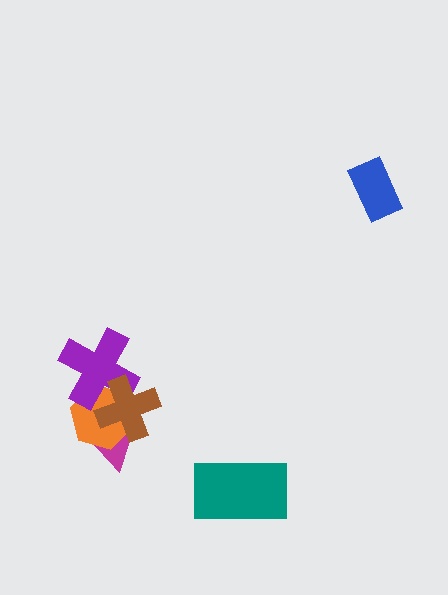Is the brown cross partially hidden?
No, no other shape covers it.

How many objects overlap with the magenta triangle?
2 objects overlap with the magenta triangle.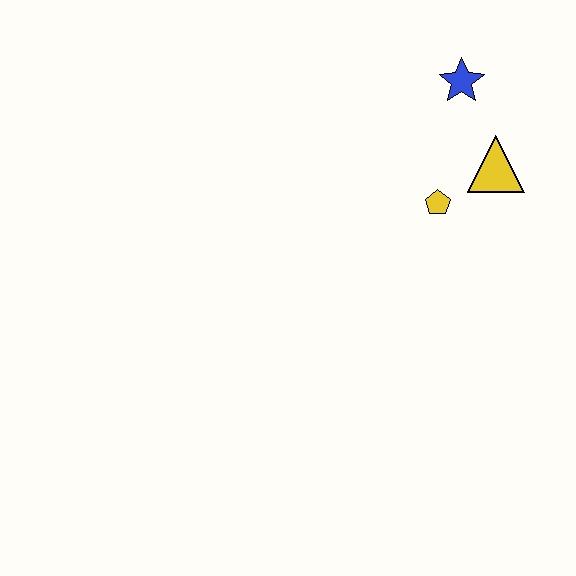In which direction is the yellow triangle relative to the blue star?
The yellow triangle is below the blue star.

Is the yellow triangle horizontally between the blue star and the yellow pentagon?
No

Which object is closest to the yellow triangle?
The yellow pentagon is closest to the yellow triangle.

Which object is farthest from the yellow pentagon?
The blue star is farthest from the yellow pentagon.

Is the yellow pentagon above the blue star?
No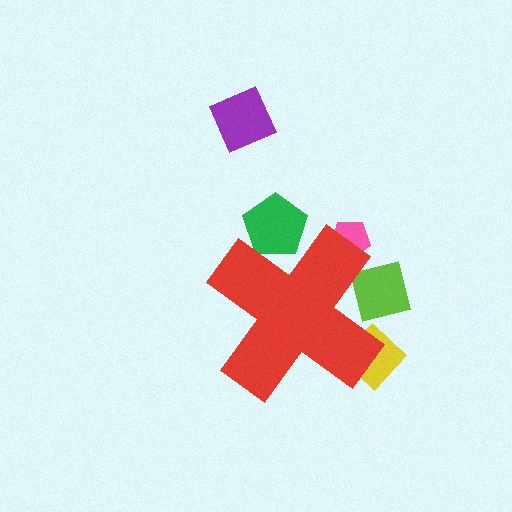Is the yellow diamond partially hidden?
Yes, the yellow diamond is partially hidden behind the red cross.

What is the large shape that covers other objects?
A red cross.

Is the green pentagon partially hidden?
Yes, the green pentagon is partially hidden behind the red cross.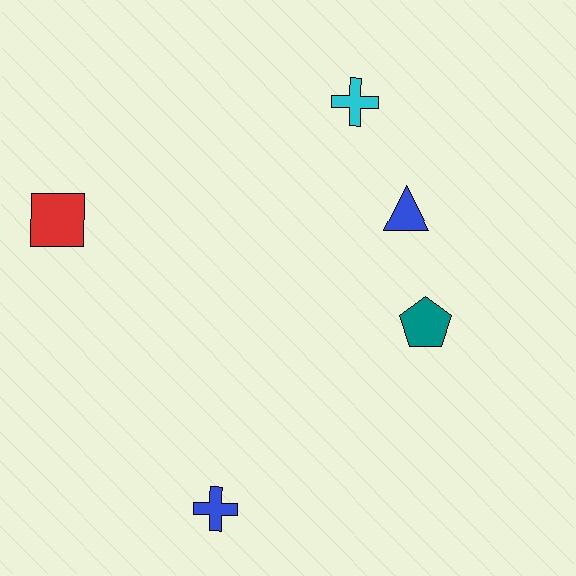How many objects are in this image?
There are 5 objects.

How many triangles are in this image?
There is 1 triangle.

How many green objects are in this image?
There are no green objects.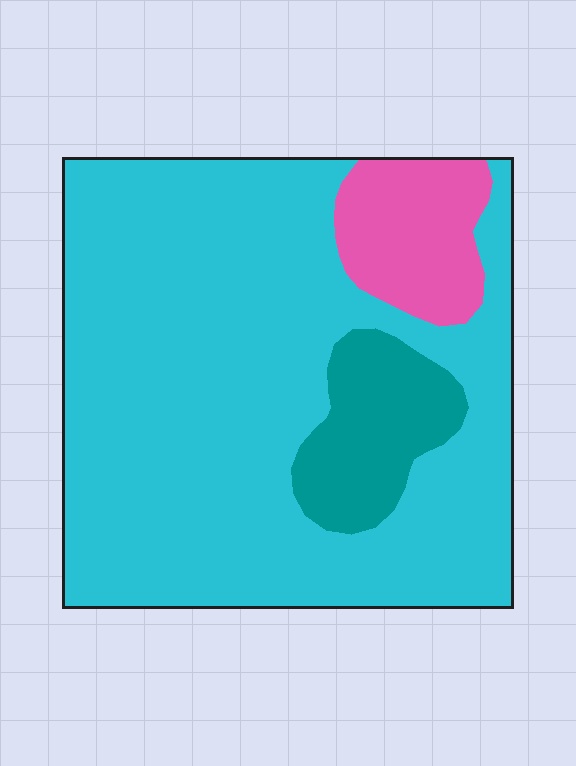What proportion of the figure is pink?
Pink covers roughly 10% of the figure.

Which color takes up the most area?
Cyan, at roughly 80%.